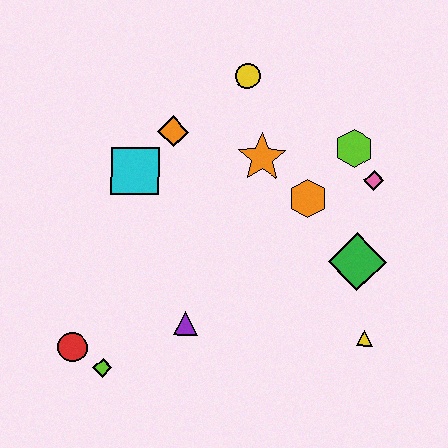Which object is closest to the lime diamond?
The red circle is closest to the lime diamond.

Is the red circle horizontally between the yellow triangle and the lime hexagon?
No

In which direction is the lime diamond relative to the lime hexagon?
The lime diamond is to the left of the lime hexagon.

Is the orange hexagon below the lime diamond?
No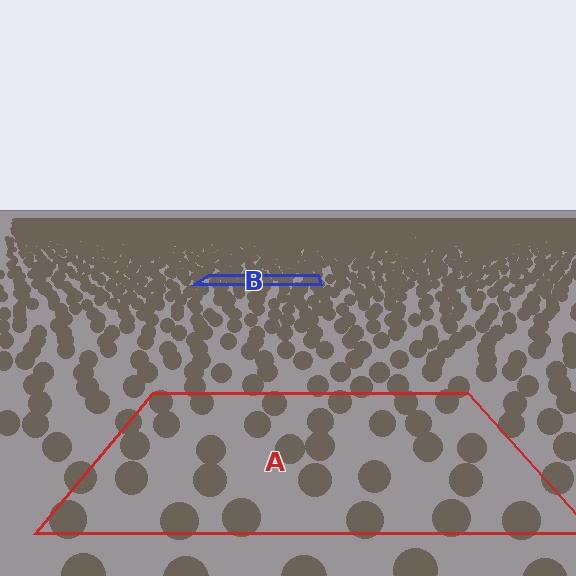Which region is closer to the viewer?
Region A is closer. The texture elements there are larger and more spread out.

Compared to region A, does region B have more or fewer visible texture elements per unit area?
Region B has more texture elements per unit area — they are packed more densely because it is farther away.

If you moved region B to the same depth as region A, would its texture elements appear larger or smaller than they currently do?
They would appear larger. At a closer depth, the same texture elements are projected at a bigger on-screen size.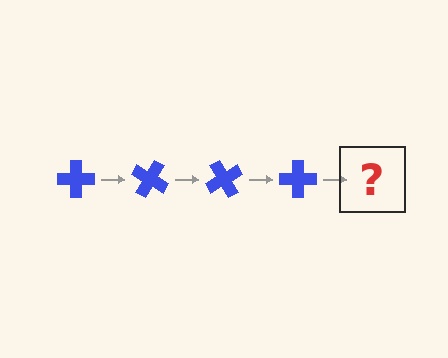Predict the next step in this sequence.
The next step is a blue cross rotated 120 degrees.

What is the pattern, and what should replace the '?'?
The pattern is that the cross rotates 30 degrees each step. The '?' should be a blue cross rotated 120 degrees.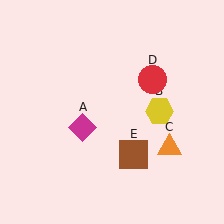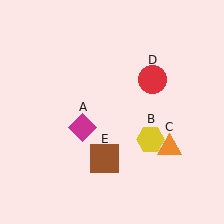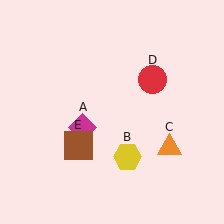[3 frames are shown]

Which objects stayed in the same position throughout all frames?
Magenta diamond (object A) and orange triangle (object C) and red circle (object D) remained stationary.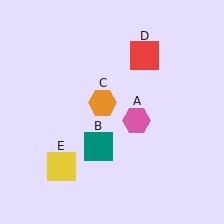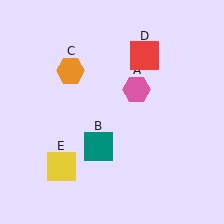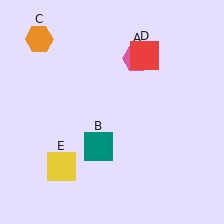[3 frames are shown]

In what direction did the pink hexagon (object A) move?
The pink hexagon (object A) moved up.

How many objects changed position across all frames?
2 objects changed position: pink hexagon (object A), orange hexagon (object C).